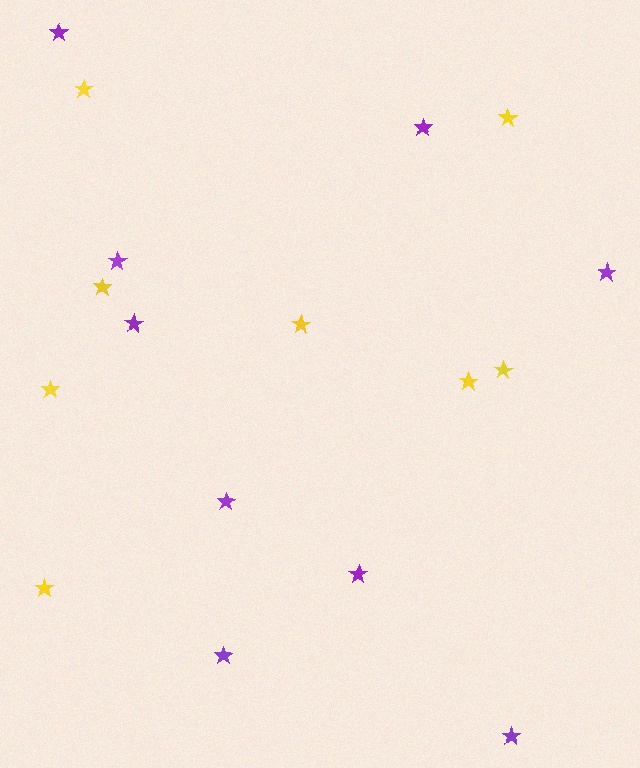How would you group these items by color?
There are 2 groups: one group of yellow stars (8) and one group of purple stars (9).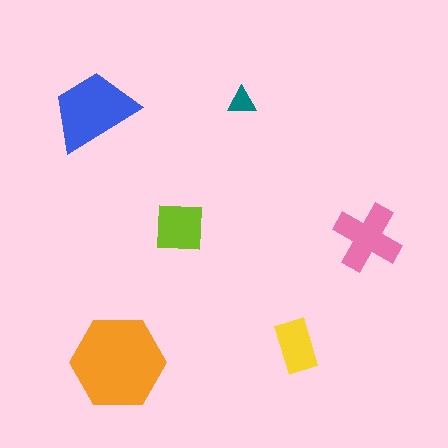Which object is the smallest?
The teal triangle.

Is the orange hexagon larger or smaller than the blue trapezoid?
Larger.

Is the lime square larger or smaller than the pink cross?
Smaller.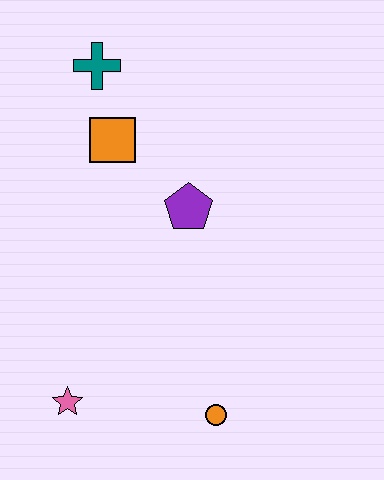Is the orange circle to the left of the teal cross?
No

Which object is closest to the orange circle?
The pink star is closest to the orange circle.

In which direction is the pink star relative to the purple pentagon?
The pink star is below the purple pentagon.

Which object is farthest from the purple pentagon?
The pink star is farthest from the purple pentagon.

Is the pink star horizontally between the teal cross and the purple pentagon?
No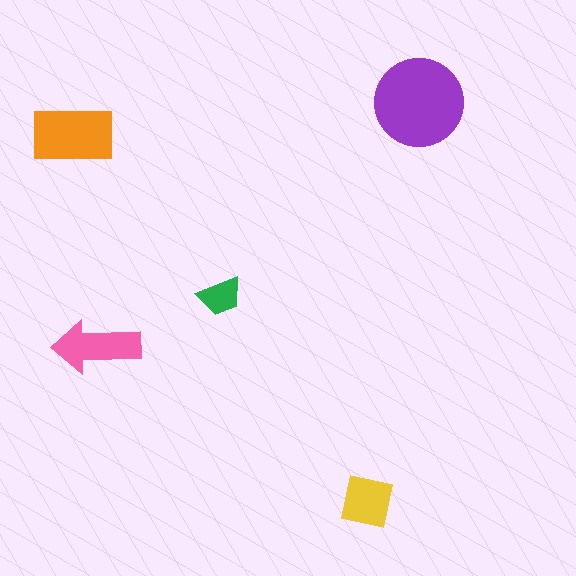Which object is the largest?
The purple circle.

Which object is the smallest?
The green trapezoid.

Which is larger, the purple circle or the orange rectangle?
The purple circle.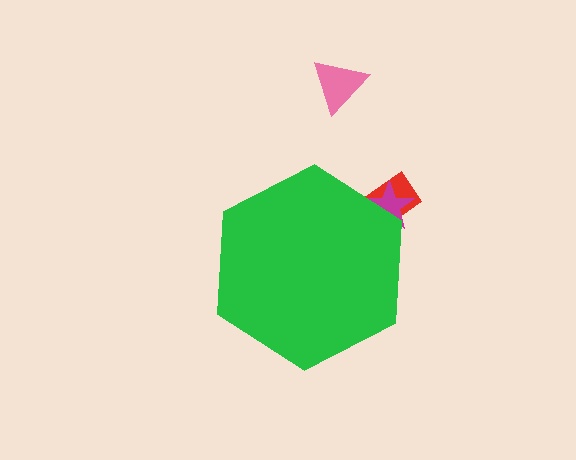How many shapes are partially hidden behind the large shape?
2 shapes are partially hidden.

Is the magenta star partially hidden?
Yes, the magenta star is partially hidden behind the green hexagon.